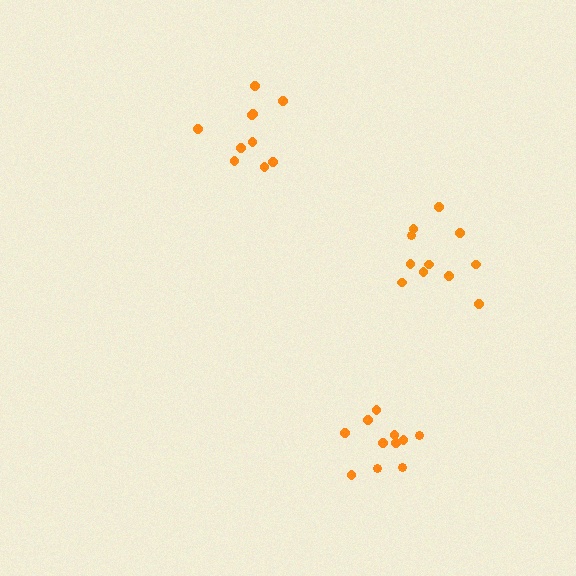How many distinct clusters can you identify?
There are 3 distinct clusters.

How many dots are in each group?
Group 1: 10 dots, Group 2: 11 dots, Group 3: 11 dots (32 total).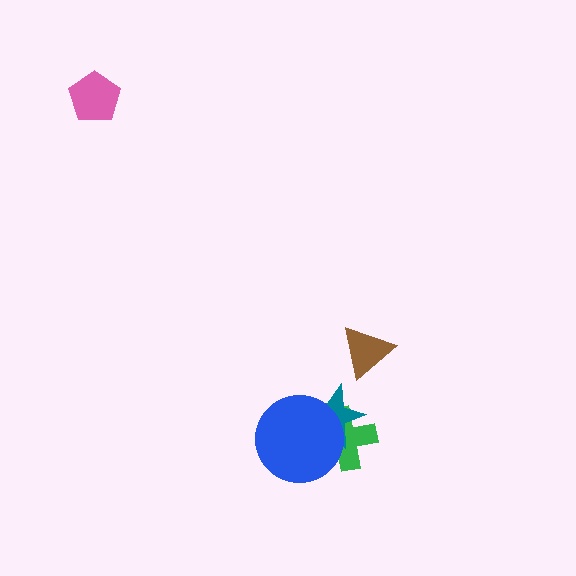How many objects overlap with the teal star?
2 objects overlap with the teal star.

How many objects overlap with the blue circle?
2 objects overlap with the blue circle.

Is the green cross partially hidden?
Yes, it is partially covered by another shape.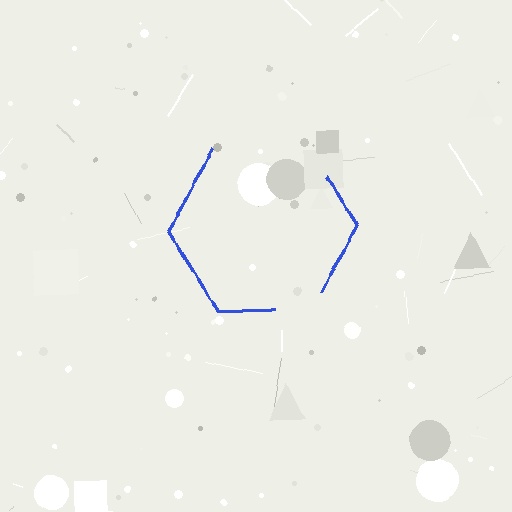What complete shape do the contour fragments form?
The contour fragments form a hexagon.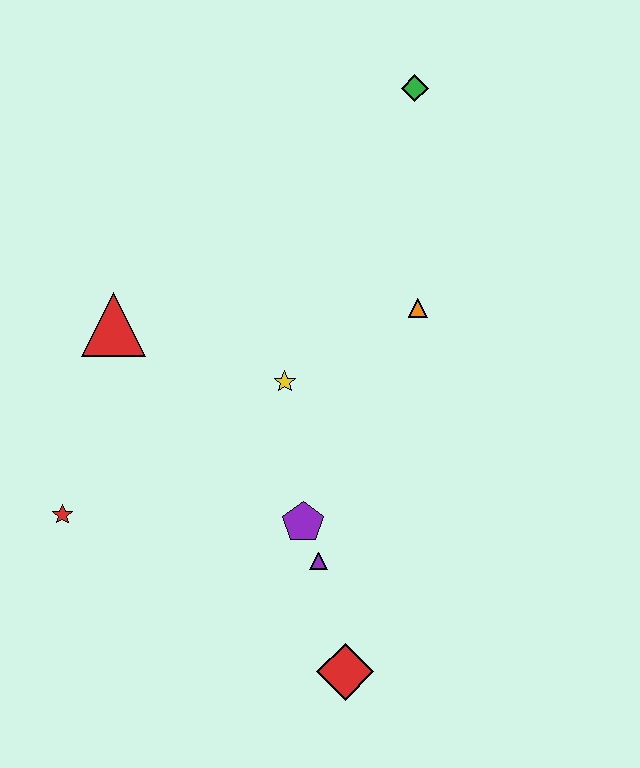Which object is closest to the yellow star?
The purple pentagon is closest to the yellow star.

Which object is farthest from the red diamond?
The green diamond is farthest from the red diamond.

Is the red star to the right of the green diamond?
No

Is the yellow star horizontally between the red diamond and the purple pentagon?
No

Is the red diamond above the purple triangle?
No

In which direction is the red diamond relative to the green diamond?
The red diamond is below the green diamond.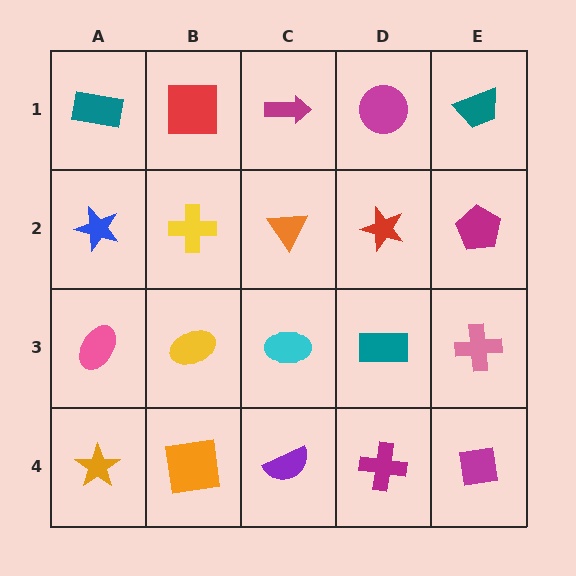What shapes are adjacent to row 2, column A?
A teal rectangle (row 1, column A), a pink ellipse (row 3, column A), a yellow cross (row 2, column B).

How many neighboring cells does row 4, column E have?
2.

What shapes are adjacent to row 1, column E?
A magenta pentagon (row 2, column E), a magenta circle (row 1, column D).